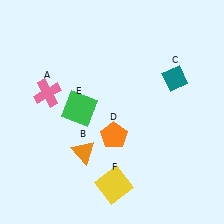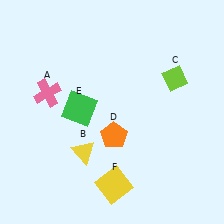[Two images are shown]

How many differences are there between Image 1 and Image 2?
There are 2 differences between the two images.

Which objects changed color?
B changed from orange to yellow. C changed from teal to lime.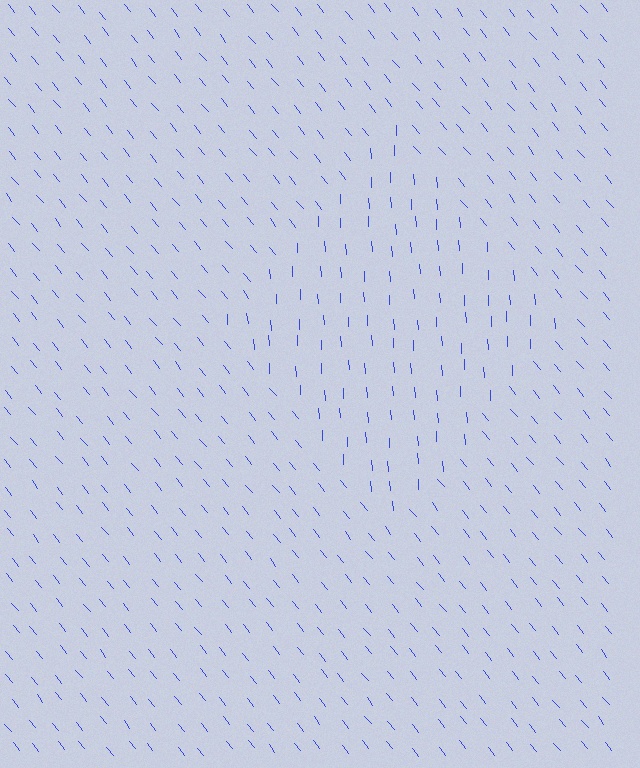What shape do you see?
I see a diamond.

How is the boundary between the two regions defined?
The boundary is defined purely by a change in line orientation (approximately 35 degrees difference). All lines are the same color and thickness.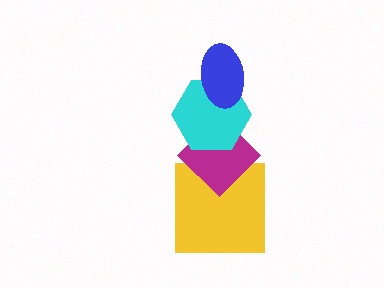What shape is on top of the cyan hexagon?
The blue ellipse is on top of the cyan hexagon.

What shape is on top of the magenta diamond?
The cyan hexagon is on top of the magenta diamond.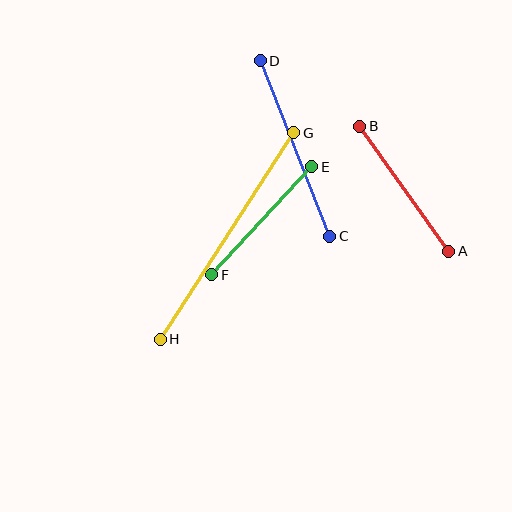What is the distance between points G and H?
The distance is approximately 246 pixels.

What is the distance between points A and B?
The distance is approximately 154 pixels.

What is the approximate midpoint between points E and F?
The midpoint is at approximately (262, 221) pixels.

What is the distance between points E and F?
The distance is approximately 147 pixels.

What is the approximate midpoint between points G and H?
The midpoint is at approximately (227, 236) pixels.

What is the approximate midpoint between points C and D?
The midpoint is at approximately (295, 149) pixels.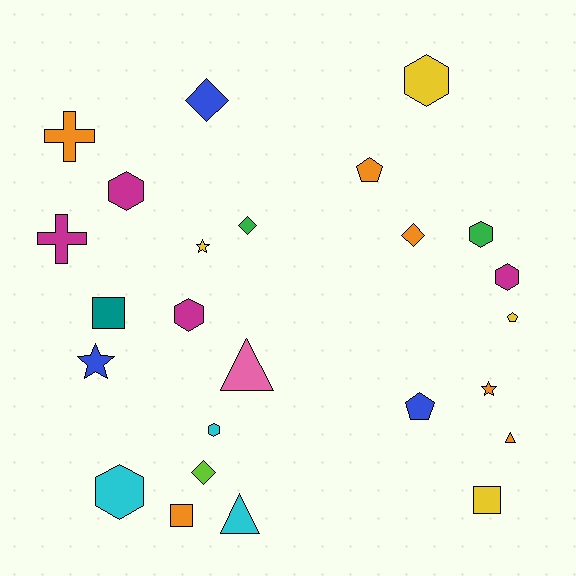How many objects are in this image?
There are 25 objects.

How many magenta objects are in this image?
There are 4 magenta objects.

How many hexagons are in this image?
There are 7 hexagons.